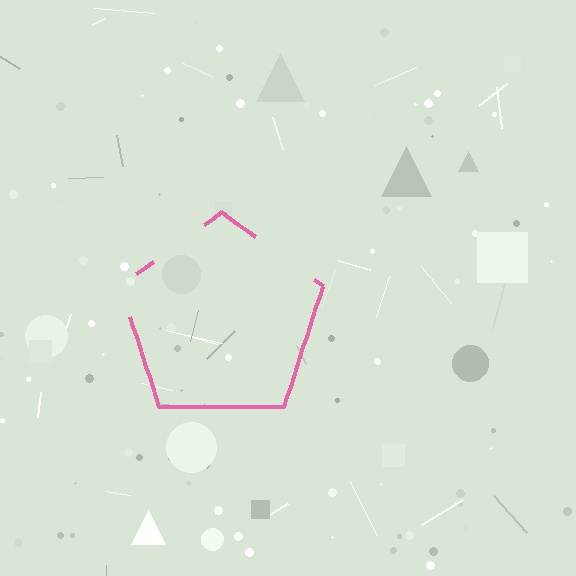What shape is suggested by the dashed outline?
The dashed outline suggests a pentagon.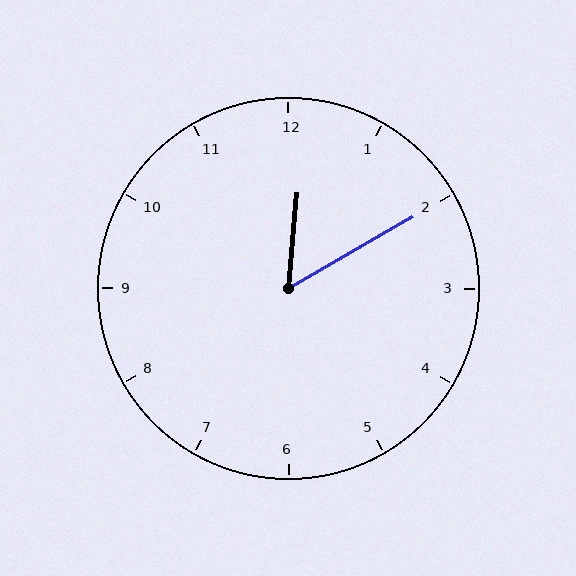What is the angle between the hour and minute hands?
Approximately 55 degrees.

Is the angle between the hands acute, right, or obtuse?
It is acute.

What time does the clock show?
12:10.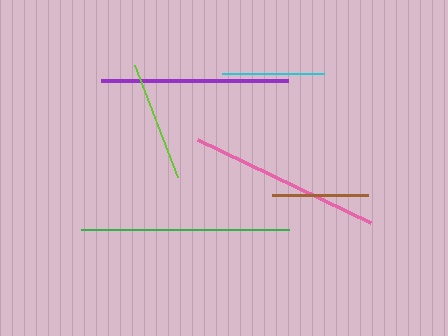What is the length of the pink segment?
The pink segment is approximately 191 pixels long.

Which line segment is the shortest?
The brown line is the shortest at approximately 96 pixels.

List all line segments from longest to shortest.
From longest to shortest: green, pink, purple, lime, cyan, brown.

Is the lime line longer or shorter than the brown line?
The lime line is longer than the brown line.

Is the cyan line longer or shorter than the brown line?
The cyan line is longer than the brown line.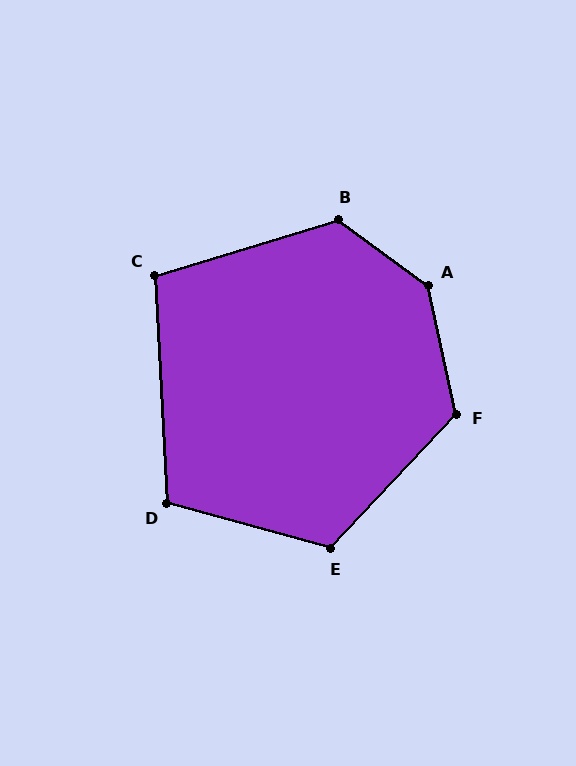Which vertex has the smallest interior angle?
C, at approximately 104 degrees.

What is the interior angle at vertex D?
Approximately 108 degrees (obtuse).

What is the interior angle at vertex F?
Approximately 125 degrees (obtuse).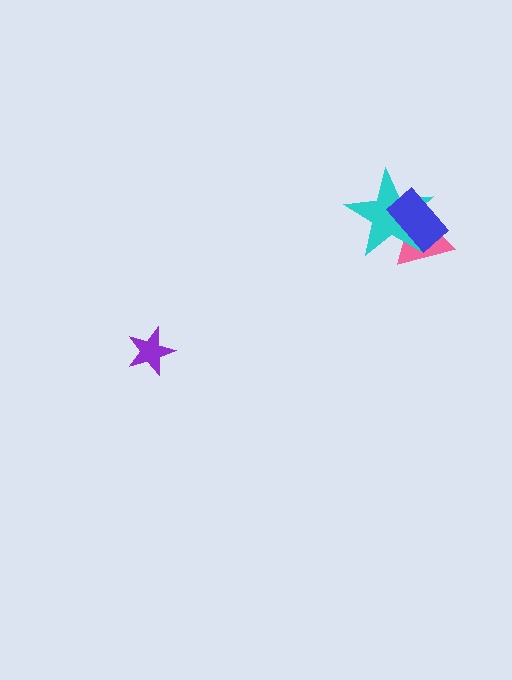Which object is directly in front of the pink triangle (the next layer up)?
The cyan star is directly in front of the pink triangle.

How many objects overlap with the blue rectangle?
2 objects overlap with the blue rectangle.